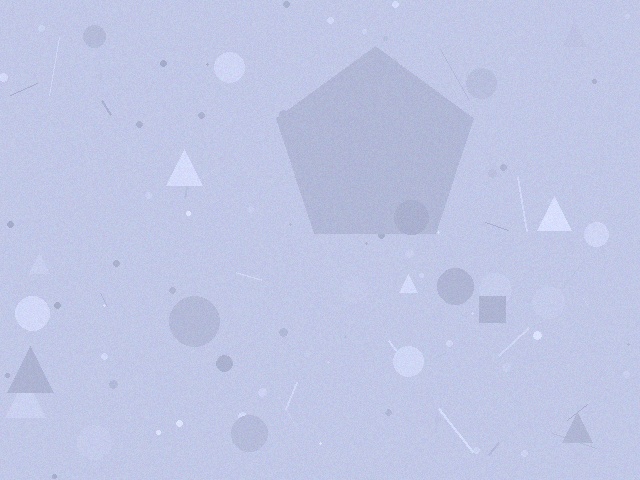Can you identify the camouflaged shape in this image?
The camouflaged shape is a pentagon.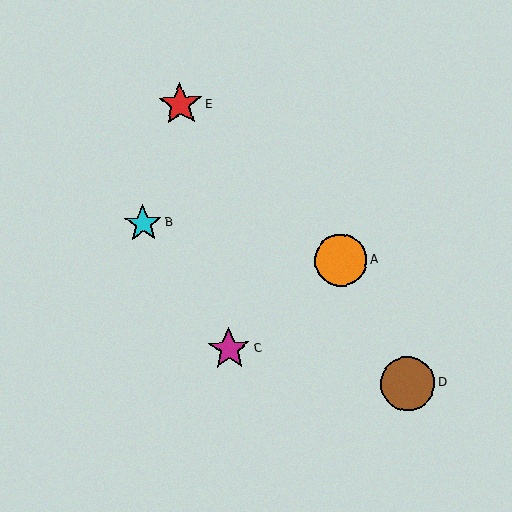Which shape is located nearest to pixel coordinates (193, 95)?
The red star (labeled E) at (180, 104) is nearest to that location.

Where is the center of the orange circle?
The center of the orange circle is at (341, 260).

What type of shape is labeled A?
Shape A is an orange circle.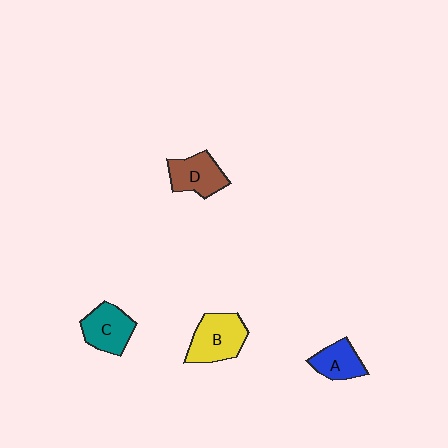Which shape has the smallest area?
Shape A (blue).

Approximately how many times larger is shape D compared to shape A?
Approximately 1.2 times.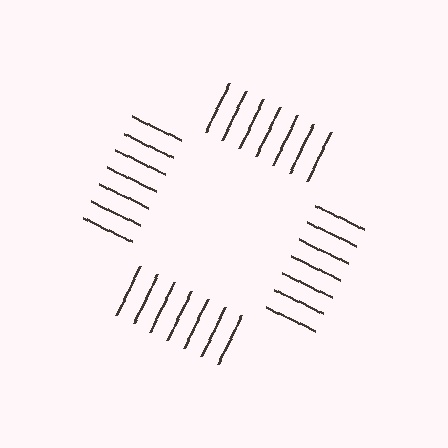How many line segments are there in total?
28 — 7 along each of the 4 edges.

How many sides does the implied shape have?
4 sides — the line-ends trace a square.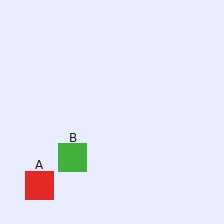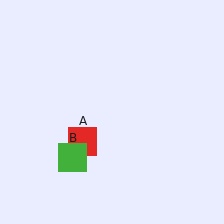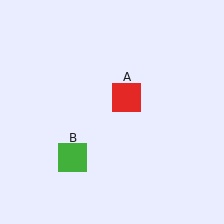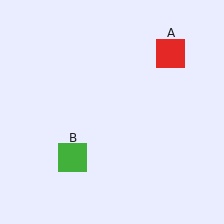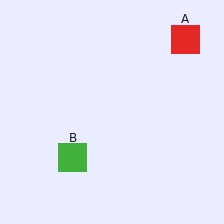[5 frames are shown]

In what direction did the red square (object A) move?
The red square (object A) moved up and to the right.